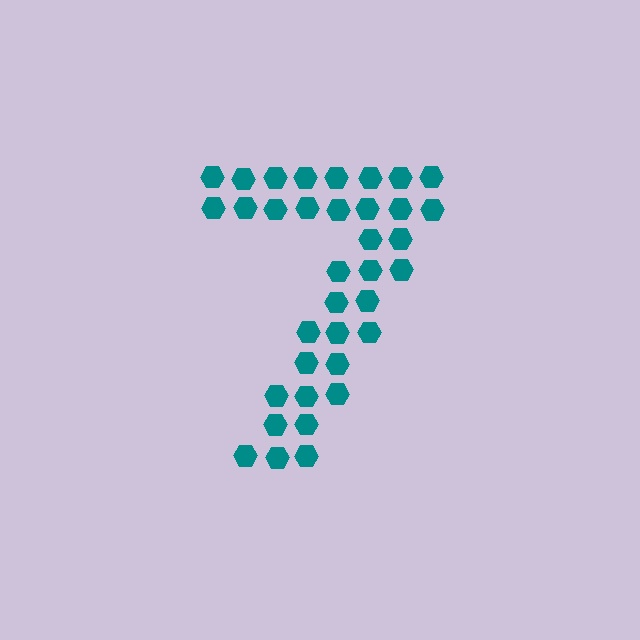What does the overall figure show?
The overall figure shows the digit 7.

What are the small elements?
The small elements are hexagons.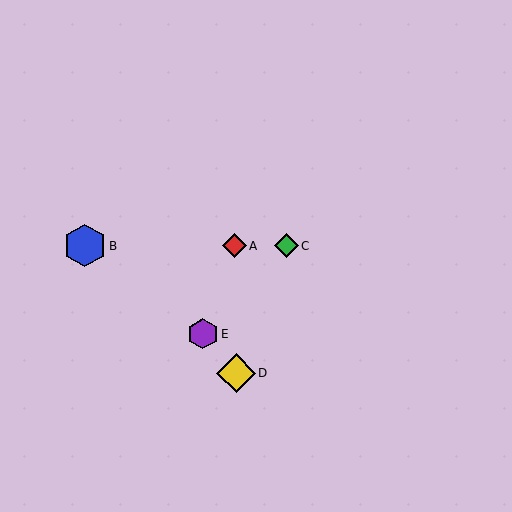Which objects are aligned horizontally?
Objects A, B, C are aligned horizontally.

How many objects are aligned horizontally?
3 objects (A, B, C) are aligned horizontally.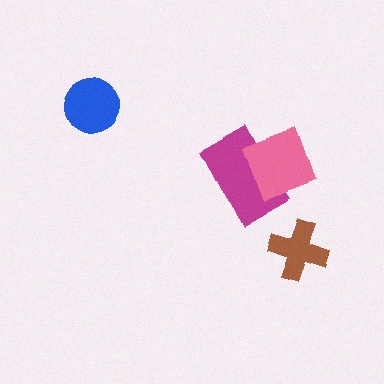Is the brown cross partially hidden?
No, no other shape covers it.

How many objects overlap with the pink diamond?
1 object overlaps with the pink diamond.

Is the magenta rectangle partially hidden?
Yes, it is partially covered by another shape.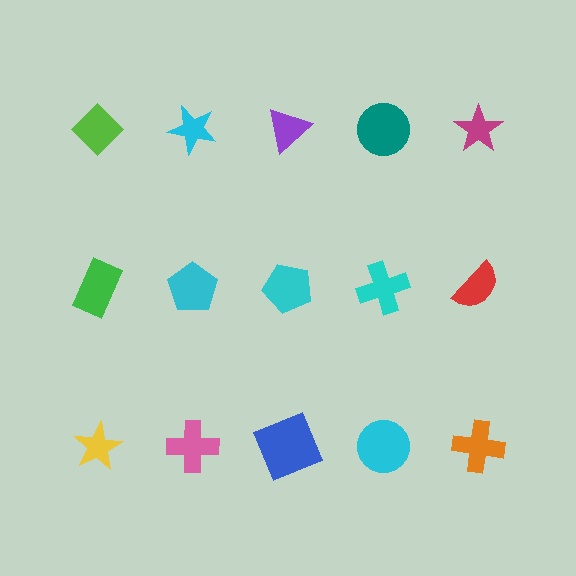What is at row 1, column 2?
A cyan star.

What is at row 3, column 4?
A cyan circle.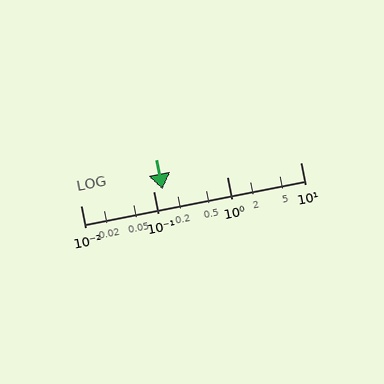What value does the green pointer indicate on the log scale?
The pointer indicates approximately 0.13.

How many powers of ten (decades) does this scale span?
The scale spans 3 decades, from 0.01 to 10.